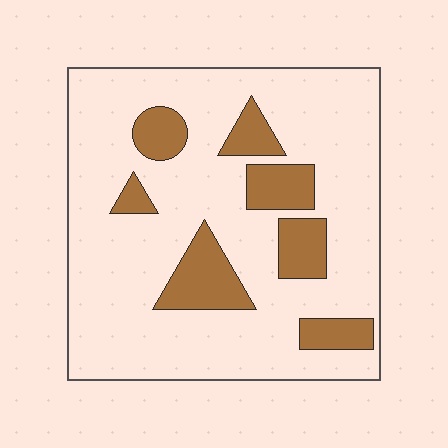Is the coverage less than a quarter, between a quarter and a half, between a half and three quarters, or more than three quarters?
Less than a quarter.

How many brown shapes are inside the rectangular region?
7.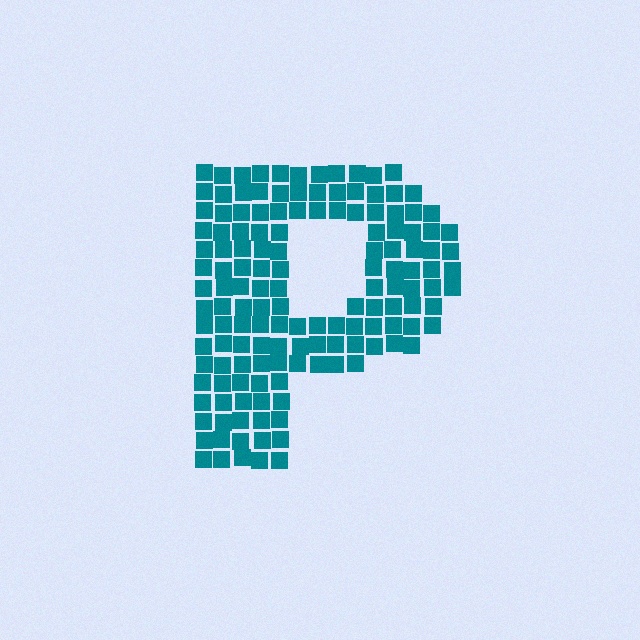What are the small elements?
The small elements are squares.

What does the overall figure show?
The overall figure shows the letter P.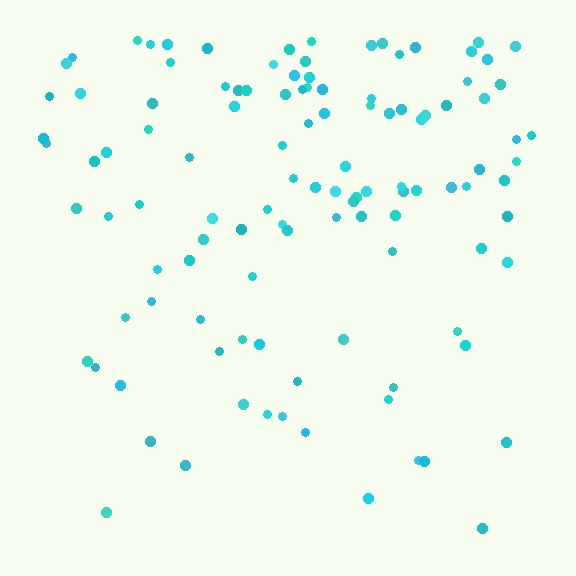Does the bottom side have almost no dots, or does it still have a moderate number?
Still a moderate number, just noticeably fewer than the top.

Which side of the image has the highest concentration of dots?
The top.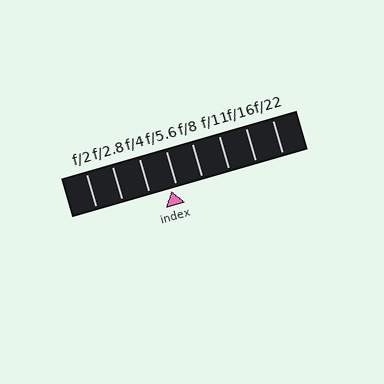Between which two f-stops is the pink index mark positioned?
The index mark is between f/4 and f/5.6.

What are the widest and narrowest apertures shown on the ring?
The widest aperture shown is f/2 and the narrowest is f/22.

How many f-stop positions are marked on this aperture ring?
There are 8 f-stop positions marked.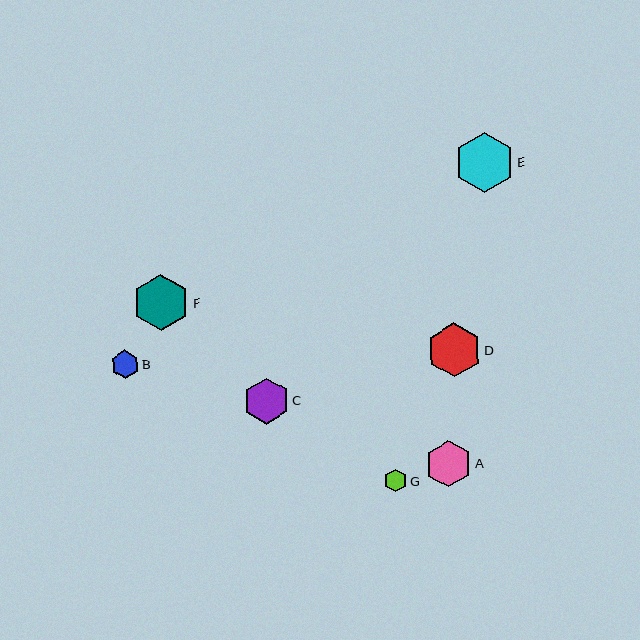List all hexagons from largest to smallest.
From largest to smallest: E, F, D, A, C, B, G.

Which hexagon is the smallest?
Hexagon G is the smallest with a size of approximately 22 pixels.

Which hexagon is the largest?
Hexagon E is the largest with a size of approximately 59 pixels.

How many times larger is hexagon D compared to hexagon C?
Hexagon D is approximately 1.2 times the size of hexagon C.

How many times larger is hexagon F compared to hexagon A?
Hexagon F is approximately 1.2 times the size of hexagon A.